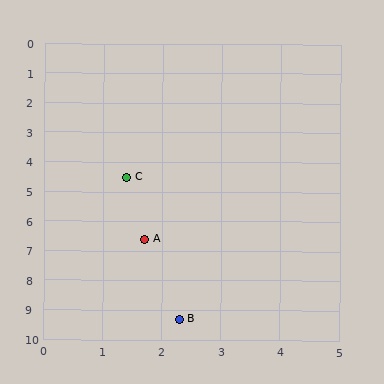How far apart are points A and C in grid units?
Points A and C are about 2.1 grid units apart.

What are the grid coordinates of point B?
Point B is at approximately (2.3, 9.3).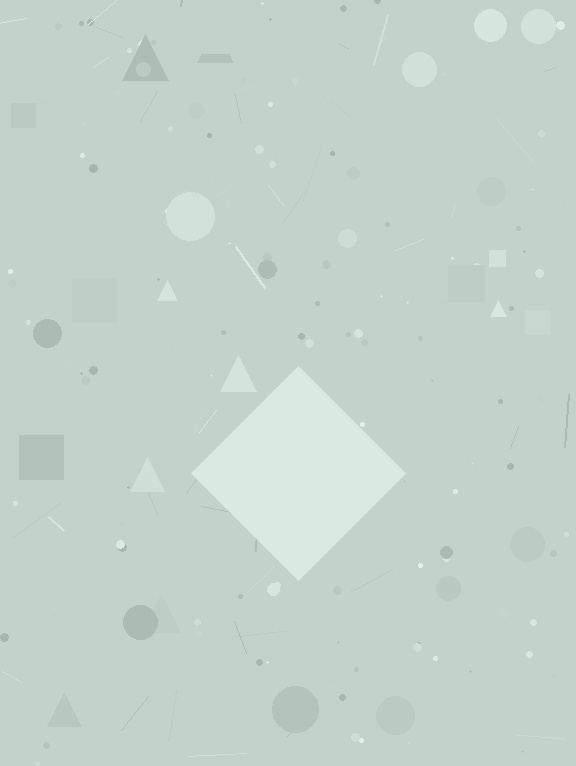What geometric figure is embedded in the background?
A diamond is embedded in the background.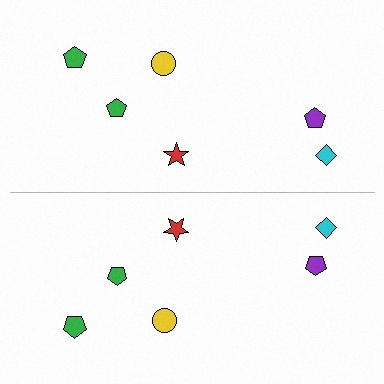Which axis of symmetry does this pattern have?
The pattern has a horizontal axis of symmetry running through the center of the image.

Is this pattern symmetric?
Yes, this pattern has bilateral (reflection) symmetry.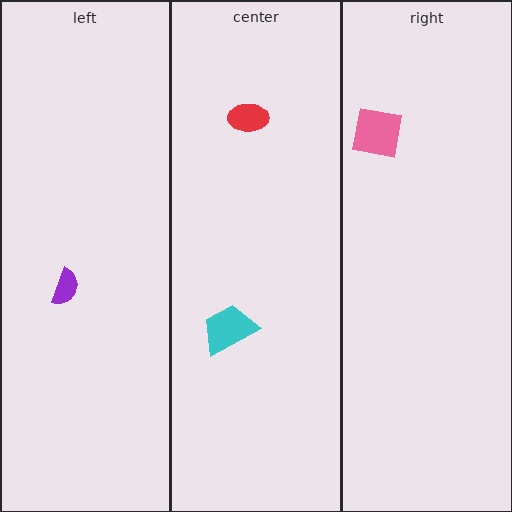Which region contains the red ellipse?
The center region.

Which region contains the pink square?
The right region.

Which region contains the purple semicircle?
The left region.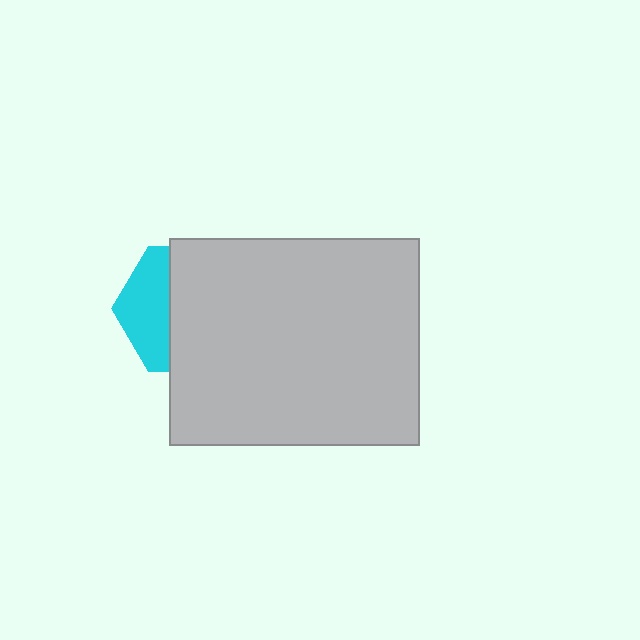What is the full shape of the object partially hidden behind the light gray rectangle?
The partially hidden object is a cyan hexagon.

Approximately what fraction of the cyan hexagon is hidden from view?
Roughly 63% of the cyan hexagon is hidden behind the light gray rectangle.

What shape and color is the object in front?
The object in front is a light gray rectangle.